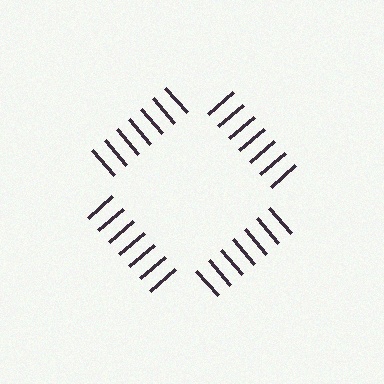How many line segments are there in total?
28 — 7 along each of the 4 edges.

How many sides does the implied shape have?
4 sides — the line-ends trace a square.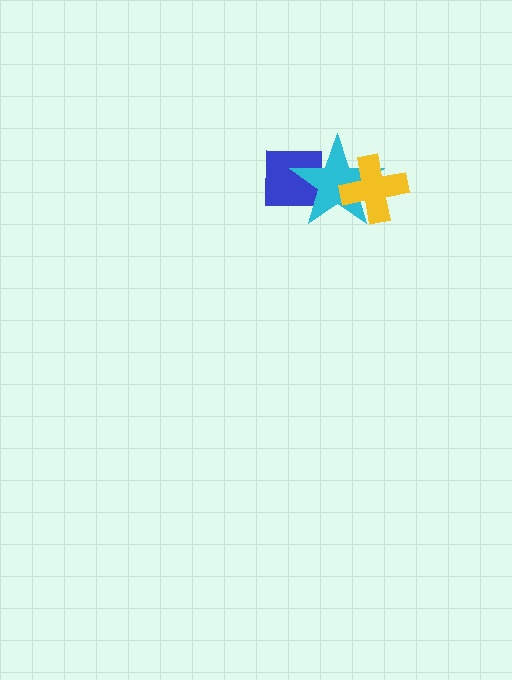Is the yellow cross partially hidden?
No, no other shape covers it.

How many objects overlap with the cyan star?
2 objects overlap with the cyan star.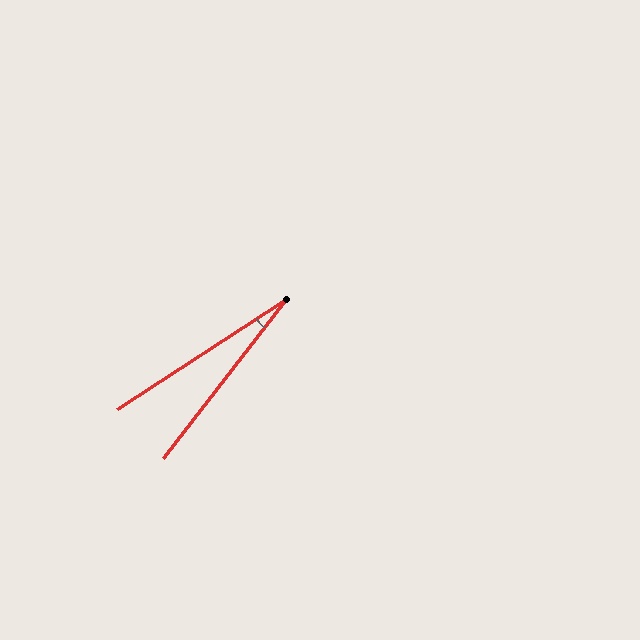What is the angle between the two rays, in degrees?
Approximately 19 degrees.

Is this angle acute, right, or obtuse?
It is acute.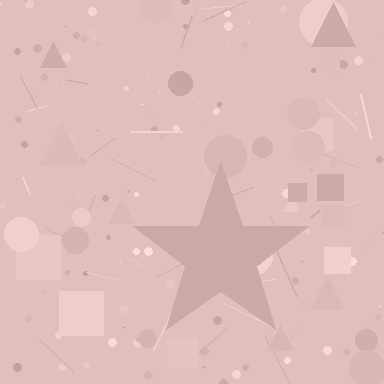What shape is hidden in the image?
A star is hidden in the image.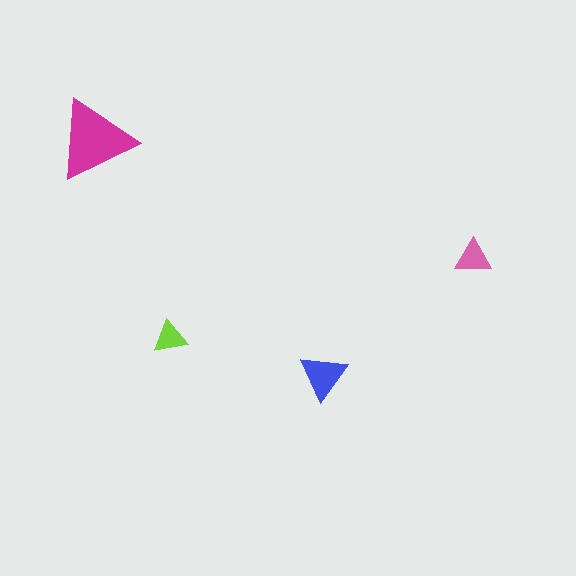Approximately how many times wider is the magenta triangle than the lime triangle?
About 2.5 times wider.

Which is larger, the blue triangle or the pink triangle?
The blue one.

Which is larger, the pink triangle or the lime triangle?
The pink one.